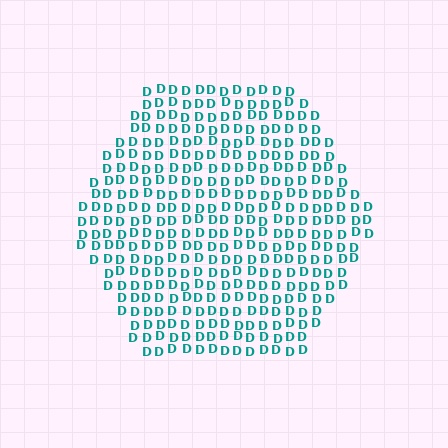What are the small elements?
The small elements are letter D's.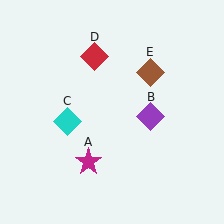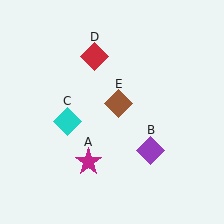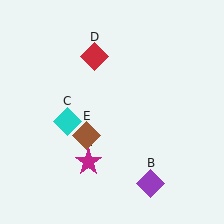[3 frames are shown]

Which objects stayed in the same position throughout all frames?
Magenta star (object A) and cyan diamond (object C) and red diamond (object D) remained stationary.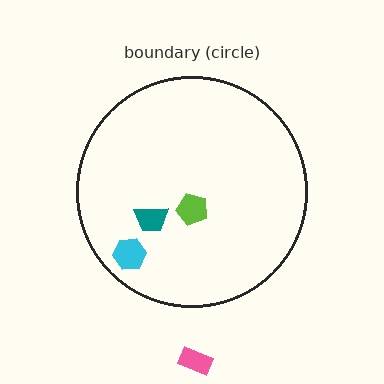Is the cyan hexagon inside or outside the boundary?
Inside.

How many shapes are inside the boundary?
3 inside, 1 outside.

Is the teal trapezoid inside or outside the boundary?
Inside.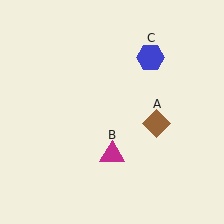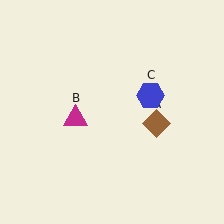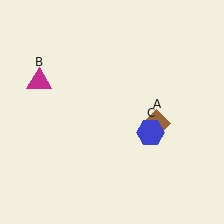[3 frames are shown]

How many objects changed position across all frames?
2 objects changed position: magenta triangle (object B), blue hexagon (object C).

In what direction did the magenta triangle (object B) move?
The magenta triangle (object B) moved up and to the left.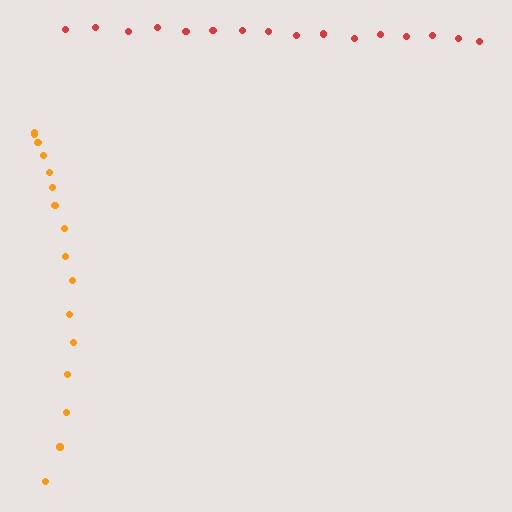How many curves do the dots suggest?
There are 2 distinct paths.